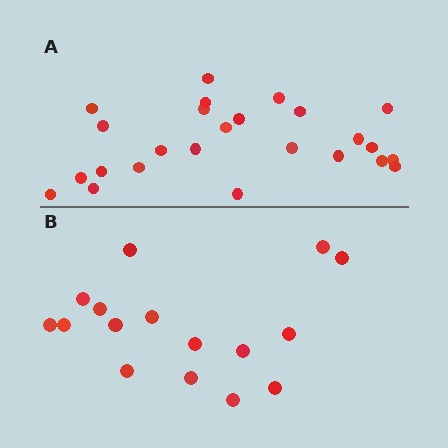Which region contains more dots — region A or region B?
Region A (the top region) has more dots.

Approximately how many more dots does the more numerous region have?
Region A has roughly 8 or so more dots than region B.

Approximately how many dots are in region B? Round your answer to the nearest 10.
About 20 dots. (The exact count is 16, which rounds to 20.)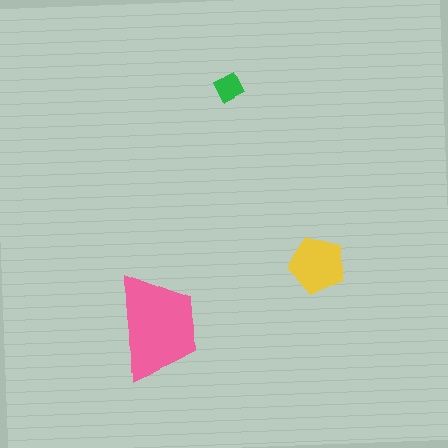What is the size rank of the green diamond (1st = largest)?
3rd.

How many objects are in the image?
There are 3 objects in the image.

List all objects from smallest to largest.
The green diamond, the yellow pentagon, the pink trapezoid.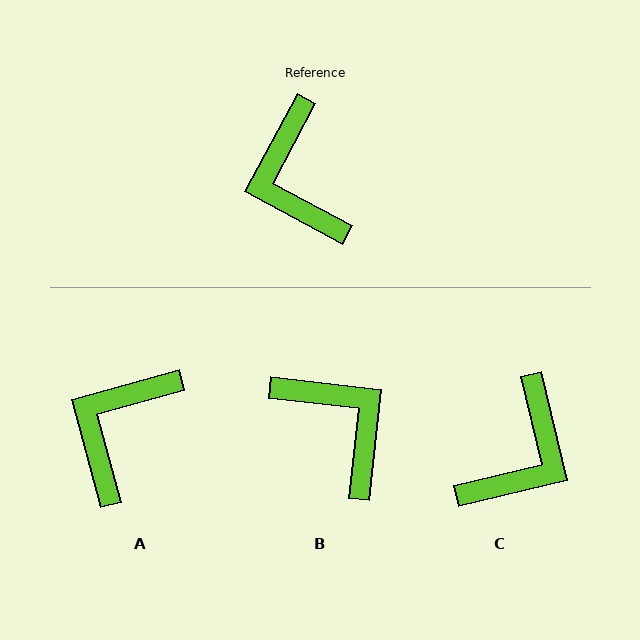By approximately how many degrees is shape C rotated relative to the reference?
Approximately 132 degrees counter-clockwise.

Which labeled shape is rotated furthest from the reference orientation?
B, about 158 degrees away.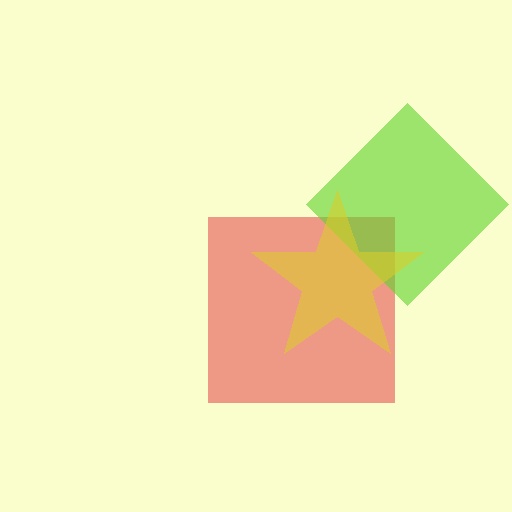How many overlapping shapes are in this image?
There are 3 overlapping shapes in the image.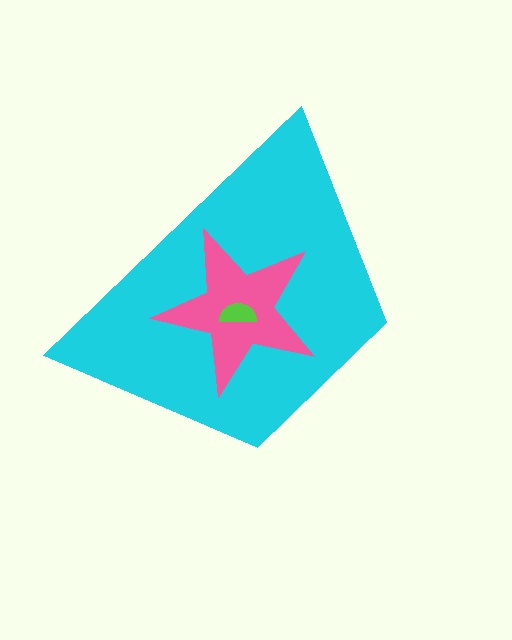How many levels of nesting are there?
3.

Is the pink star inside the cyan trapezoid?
Yes.